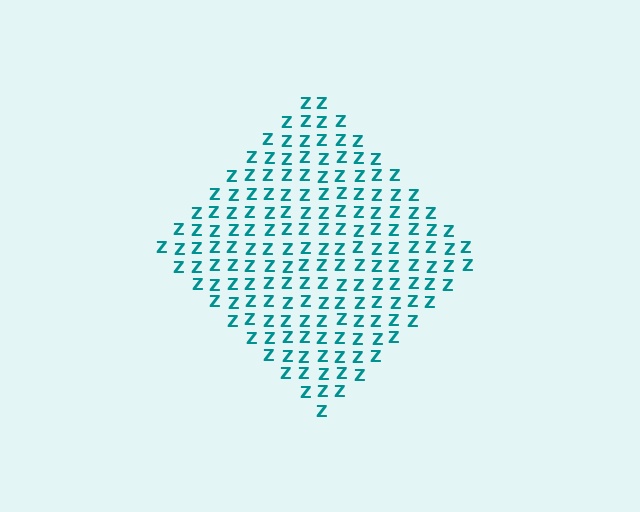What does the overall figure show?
The overall figure shows a diamond.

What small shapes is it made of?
It is made of small letter Z's.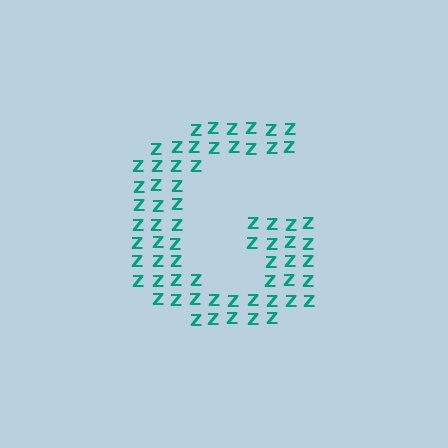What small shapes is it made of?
It is made of small letter Z's.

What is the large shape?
The large shape is the letter G.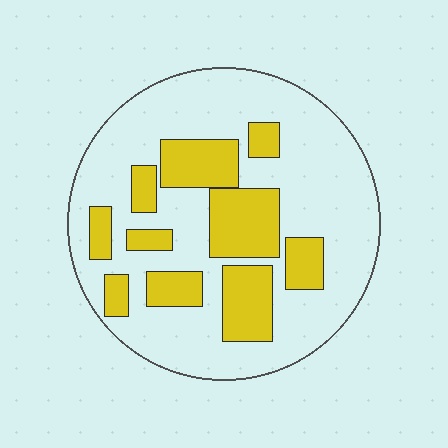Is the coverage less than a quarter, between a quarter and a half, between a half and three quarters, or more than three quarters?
Between a quarter and a half.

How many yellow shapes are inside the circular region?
10.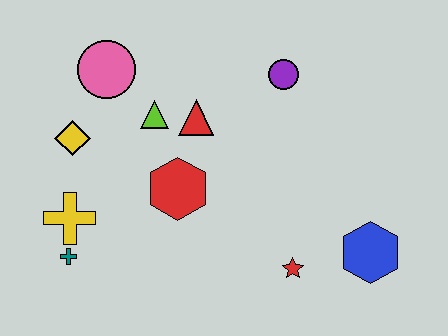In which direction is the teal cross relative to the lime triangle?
The teal cross is below the lime triangle.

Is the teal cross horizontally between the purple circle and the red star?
No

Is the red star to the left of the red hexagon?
No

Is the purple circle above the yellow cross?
Yes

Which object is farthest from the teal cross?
The blue hexagon is farthest from the teal cross.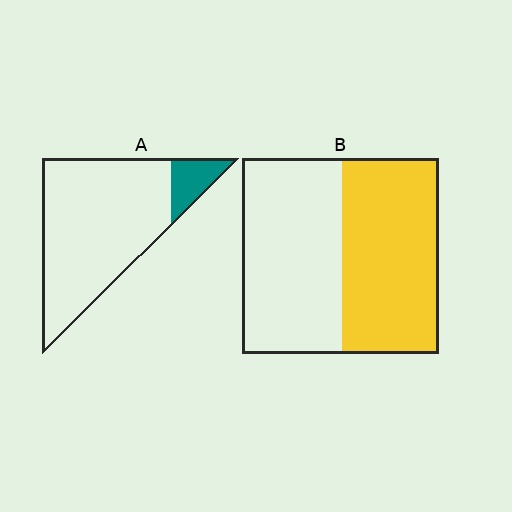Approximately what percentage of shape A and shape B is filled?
A is approximately 10% and B is approximately 50%.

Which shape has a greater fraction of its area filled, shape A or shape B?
Shape B.